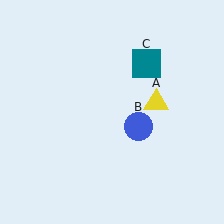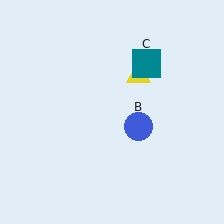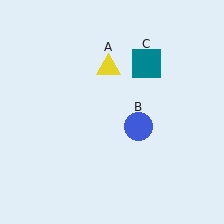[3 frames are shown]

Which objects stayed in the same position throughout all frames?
Blue circle (object B) and teal square (object C) remained stationary.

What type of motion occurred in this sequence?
The yellow triangle (object A) rotated counterclockwise around the center of the scene.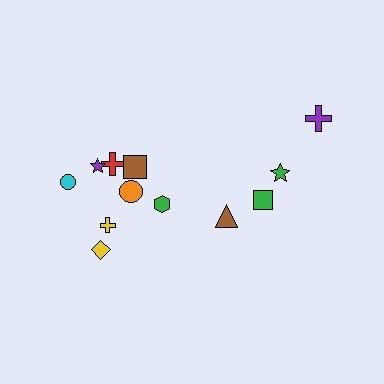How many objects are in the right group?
There are 4 objects.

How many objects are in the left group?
There are 8 objects.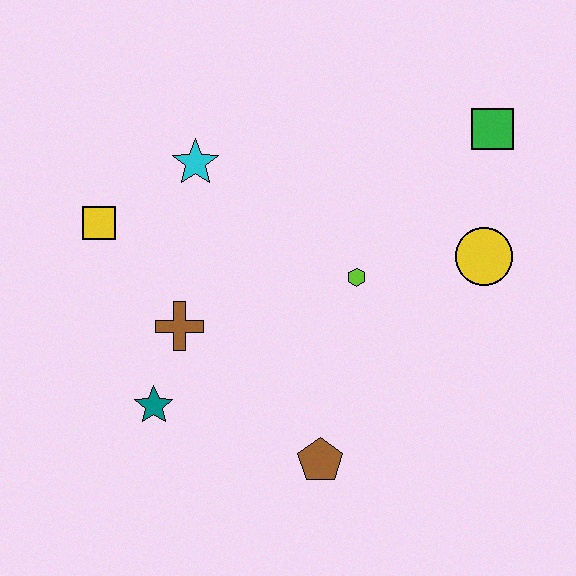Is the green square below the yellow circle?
No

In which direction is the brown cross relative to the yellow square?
The brown cross is below the yellow square.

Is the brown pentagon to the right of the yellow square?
Yes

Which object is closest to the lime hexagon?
The yellow circle is closest to the lime hexagon.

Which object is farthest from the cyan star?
The brown pentagon is farthest from the cyan star.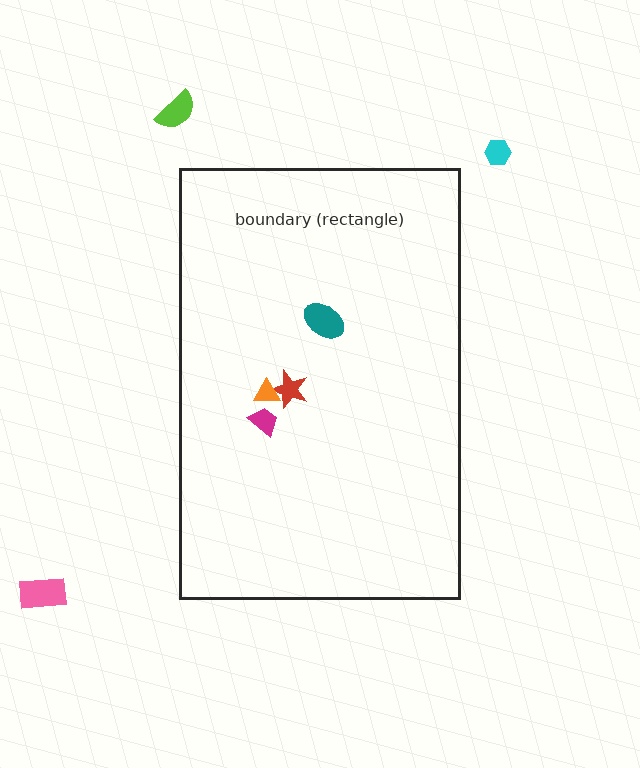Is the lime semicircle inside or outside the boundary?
Outside.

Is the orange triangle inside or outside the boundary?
Inside.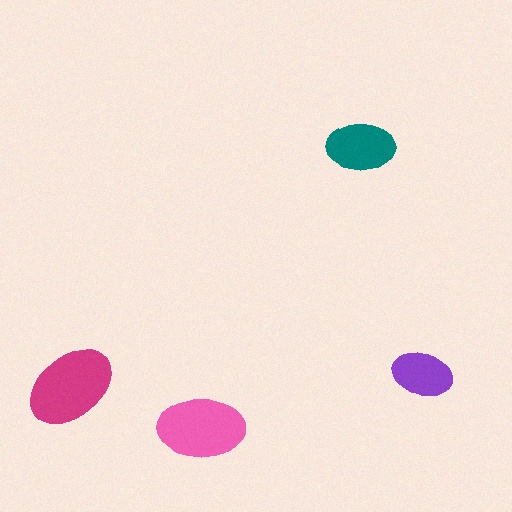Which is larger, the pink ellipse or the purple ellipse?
The pink one.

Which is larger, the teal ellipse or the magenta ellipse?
The magenta one.